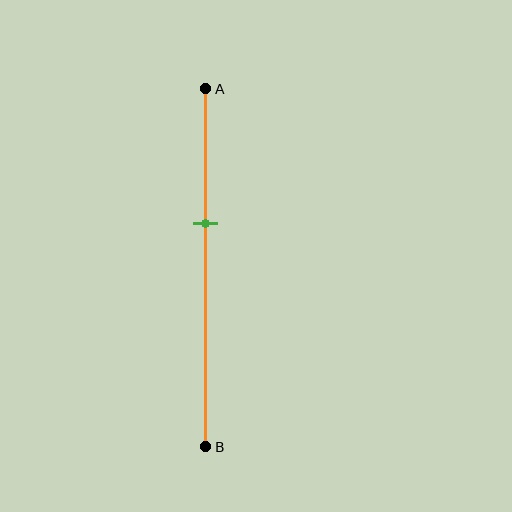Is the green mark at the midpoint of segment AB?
No, the mark is at about 40% from A, not at the 50% midpoint.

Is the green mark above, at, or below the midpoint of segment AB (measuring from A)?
The green mark is above the midpoint of segment AB.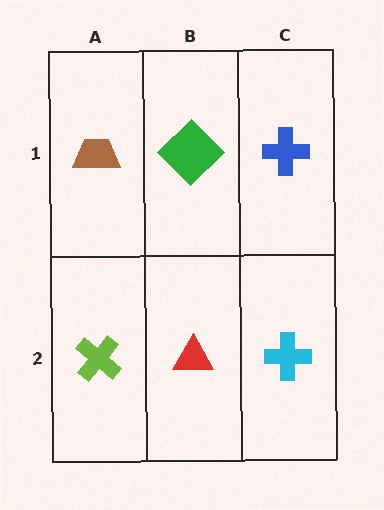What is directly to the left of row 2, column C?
A red triangle.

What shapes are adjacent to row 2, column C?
A blue cross (row 1, column C), a red triangle (row 2, column B).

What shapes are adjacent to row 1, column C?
A cyan cross (row 2, column C), a green diamond (row 1, column B).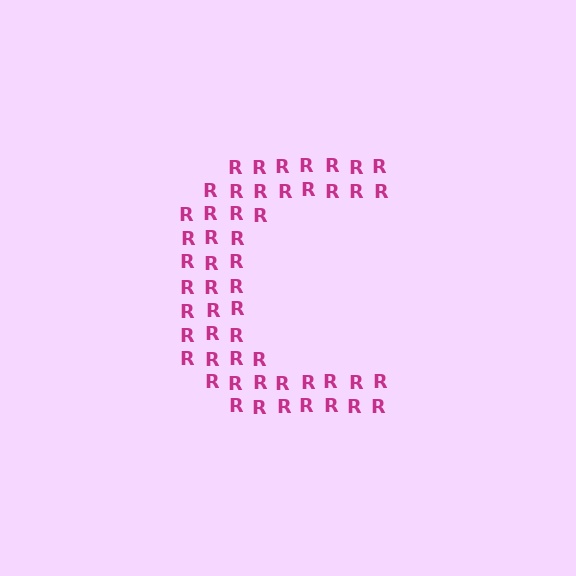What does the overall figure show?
The overall figure shows the letter C.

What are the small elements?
The small elements are letter R's.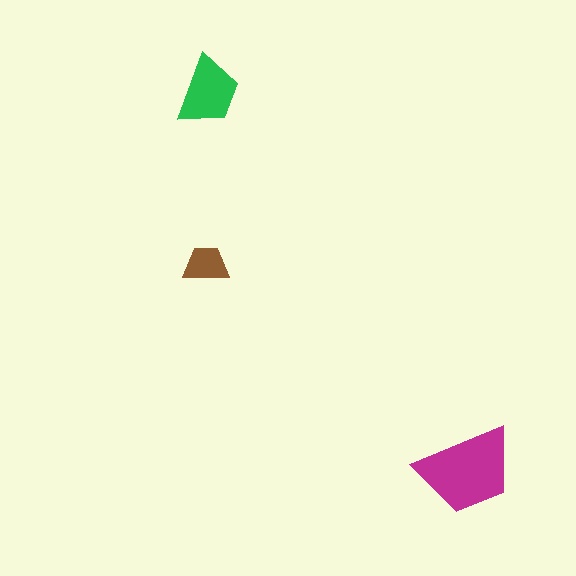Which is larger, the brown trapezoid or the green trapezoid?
The green one.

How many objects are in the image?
There are 3 objects in the image.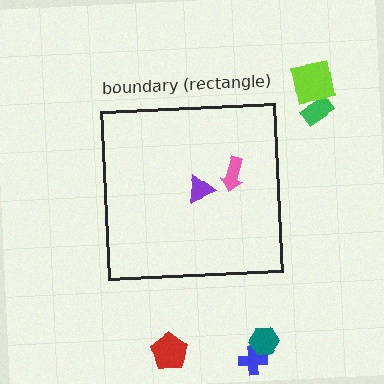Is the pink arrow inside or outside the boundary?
Inside.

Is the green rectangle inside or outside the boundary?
Outside.